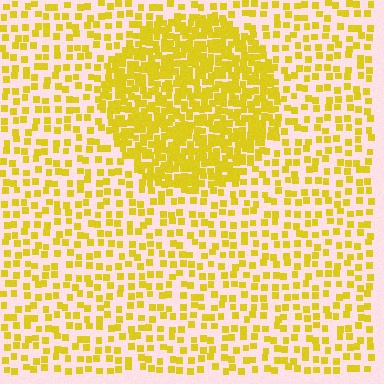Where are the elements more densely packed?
The elements are more densely packed inside the circle boundary.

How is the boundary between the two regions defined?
The boundary is defined by a change in element density (approximately 2.4x ratio). All elements are the same color, size, and shape.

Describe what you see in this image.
The image contains small yellow elements arranged at two different densities. A circle-shaped region is visible where the elements are more densely packed than the surrounding area.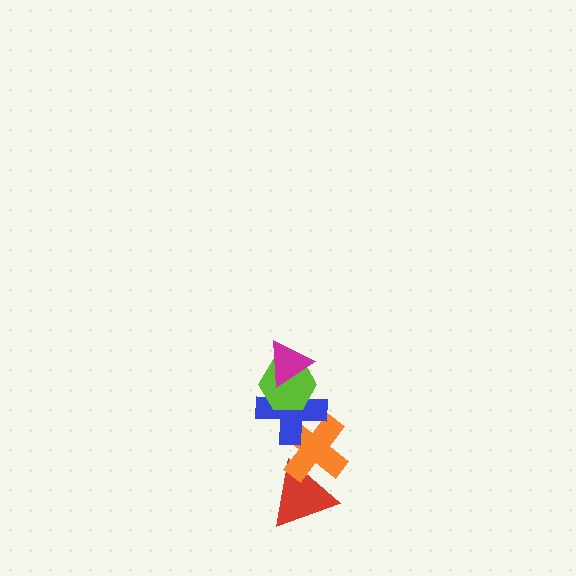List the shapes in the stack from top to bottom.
From top to bottom: the magenta triangle, the lime hexagon, the blue cross, the orange cross, the red triangle.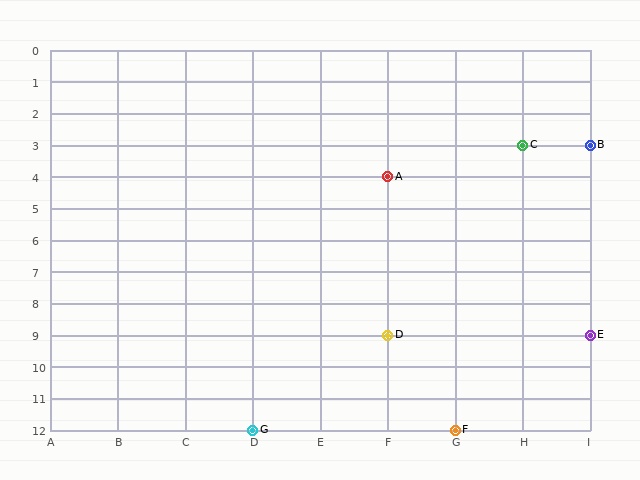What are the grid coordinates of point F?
Point F is at grid coordinates (G, 12).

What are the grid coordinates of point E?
Point E is at grid coordinates (I, 9).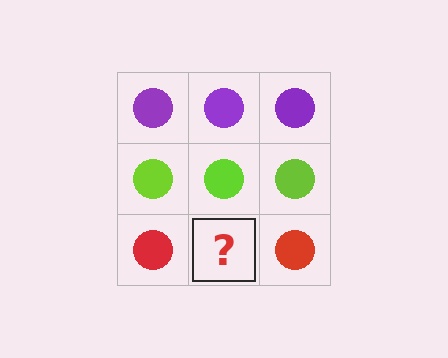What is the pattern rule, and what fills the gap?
The rule is that each row has a consistent color. The gap should be filled with a red circle.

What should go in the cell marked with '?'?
The missing cell should contain a red circle.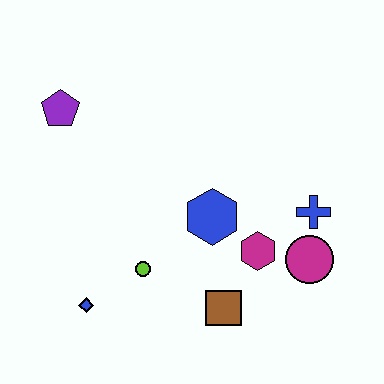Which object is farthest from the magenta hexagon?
The purple pentagon is farthest from the magenta hexagon.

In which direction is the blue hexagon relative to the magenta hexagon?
The blue hexagon is to the left of the magenta hexagon.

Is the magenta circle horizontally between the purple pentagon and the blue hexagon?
No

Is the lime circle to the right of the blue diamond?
Yes